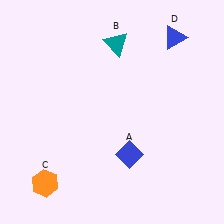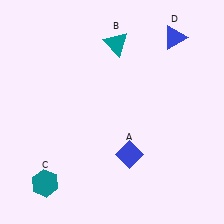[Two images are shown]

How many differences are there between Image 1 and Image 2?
There is 1 difference between the two images.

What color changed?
The hexagon (C) changed from orange in Image 1 to teal in Image 2.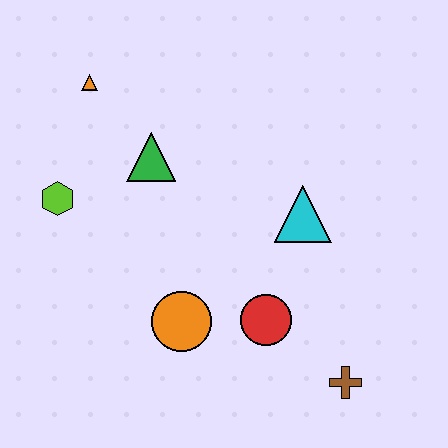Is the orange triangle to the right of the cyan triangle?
No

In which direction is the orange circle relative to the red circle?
The orange circle is to the left of the red circle.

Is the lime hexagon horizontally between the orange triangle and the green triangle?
No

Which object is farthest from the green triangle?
The brown cross is farthest from the green triangle.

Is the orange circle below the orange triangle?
Yes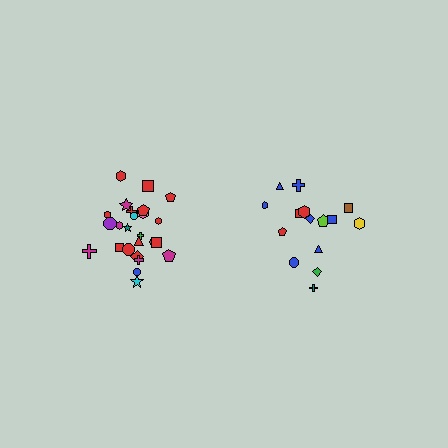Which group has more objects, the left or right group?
The left group.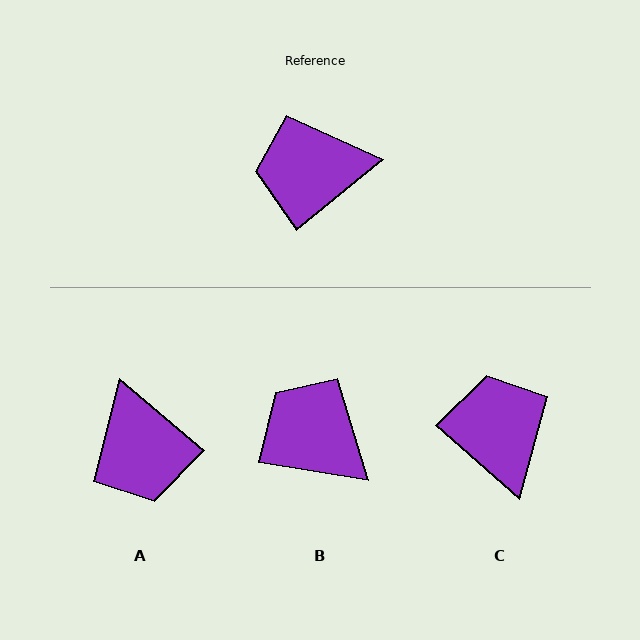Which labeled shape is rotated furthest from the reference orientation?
A, about 101 degrees away.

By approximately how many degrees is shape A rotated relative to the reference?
Approximately 101 degrees counter-clockwise.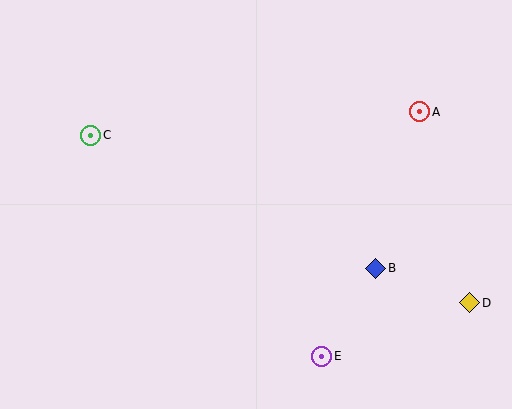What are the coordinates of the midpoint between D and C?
The midpoint between D and C is at (280, 219).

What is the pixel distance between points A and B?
The distance between A and B is 162 pixels.